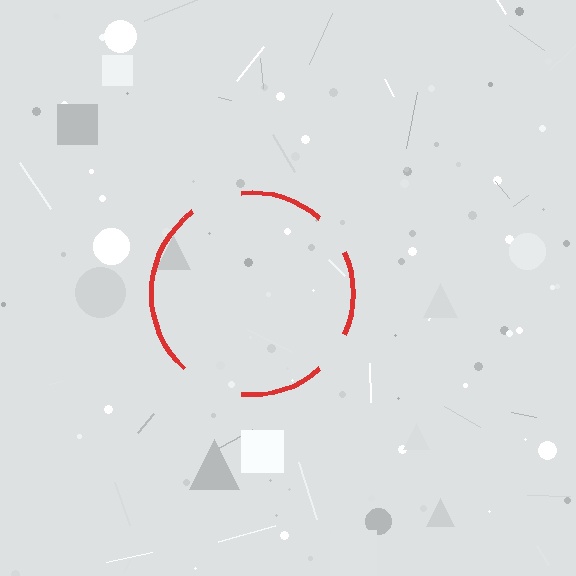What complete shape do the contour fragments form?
The contour fragments form a circle.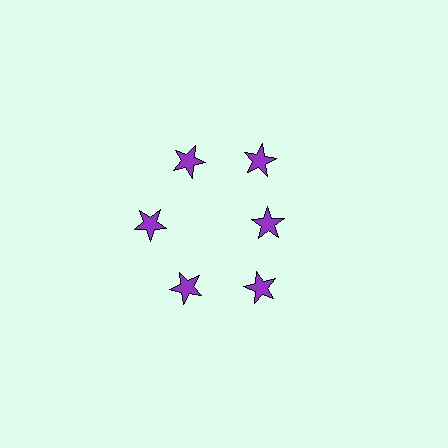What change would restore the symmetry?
The symmetry would be restored by moving it outward, back onto the ring so that all 6 stars sit at equal angles and equal distance from the center.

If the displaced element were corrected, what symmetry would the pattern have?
It would have 6-fold rotational symmetry — the pattern would map onto itself every 60 degrees.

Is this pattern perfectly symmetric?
No. The 6 purple stars are arranged in a ring, but one element near the 3 o'clock position is pulled inward toward the center, breaking the 6-fold rotational symmetry.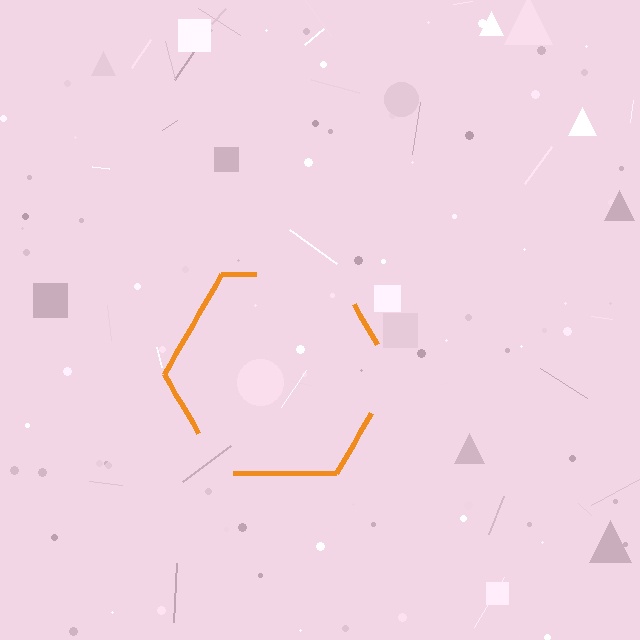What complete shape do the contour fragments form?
The contour fragments form a hexagon.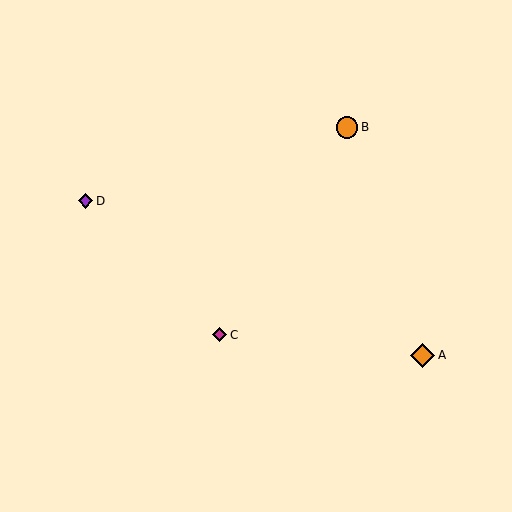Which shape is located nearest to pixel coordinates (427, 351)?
The orange diamond (labeled A) at (423, 355) is nearest to that location.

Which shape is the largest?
The orange diamond (labeled A) is the largest.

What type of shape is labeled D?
Shape D is a purple diamond.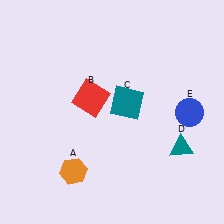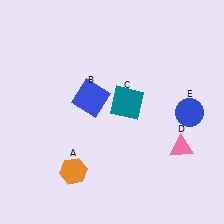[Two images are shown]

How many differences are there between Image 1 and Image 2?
There are 2 differences between the two images.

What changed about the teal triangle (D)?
In Image 1, D is teal. In Image 2, it changed to pink.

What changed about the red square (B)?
In Image 1, B is red. In Image 2, it changed to blue.